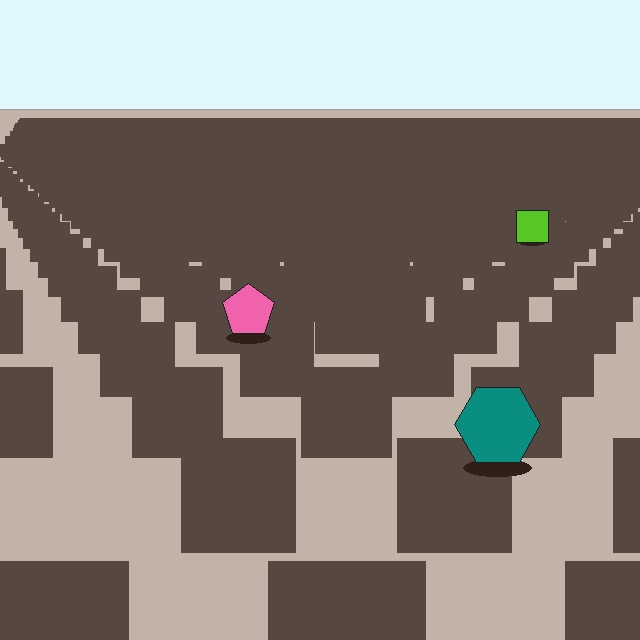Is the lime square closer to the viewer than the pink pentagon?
No. The pink pentagon is closer — you can tell from the texture gradient: the ground texture is coarser near it.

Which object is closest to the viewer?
The teal hexagon is closest. The texture marks near it are larger and more spread out.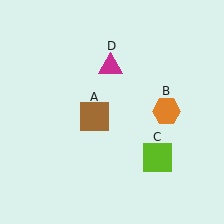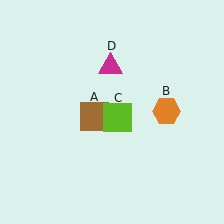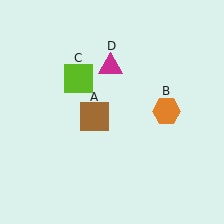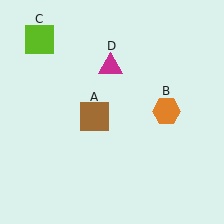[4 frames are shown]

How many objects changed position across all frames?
1 object changed position: lime square (object C).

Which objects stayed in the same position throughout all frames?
Brown square (object A) and orange hexagon (object B) and magenta triangle (object D) remained stationary.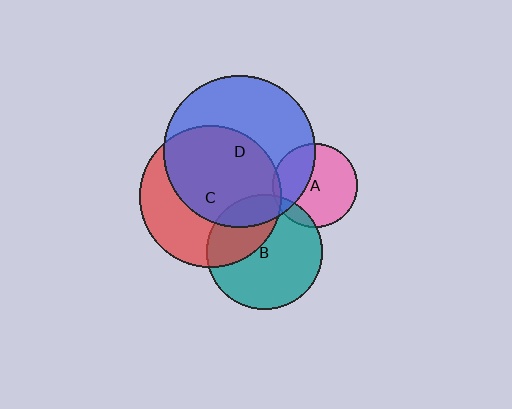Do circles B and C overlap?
Yes.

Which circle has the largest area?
Circle D (blue).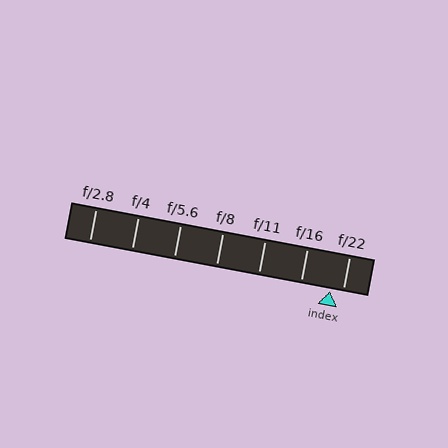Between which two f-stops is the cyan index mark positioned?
The index mark is between f/16 and f/22.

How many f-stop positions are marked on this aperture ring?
There are 7 f-stop positions marked.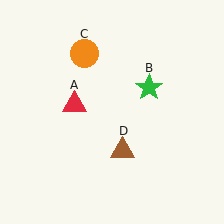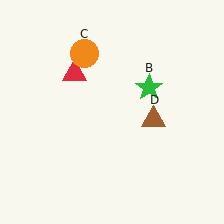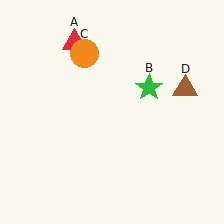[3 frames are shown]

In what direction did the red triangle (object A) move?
The red triangle (object A) moved up.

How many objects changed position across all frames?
2 objects changed position: red triangle (object A), brown triangle (object D).